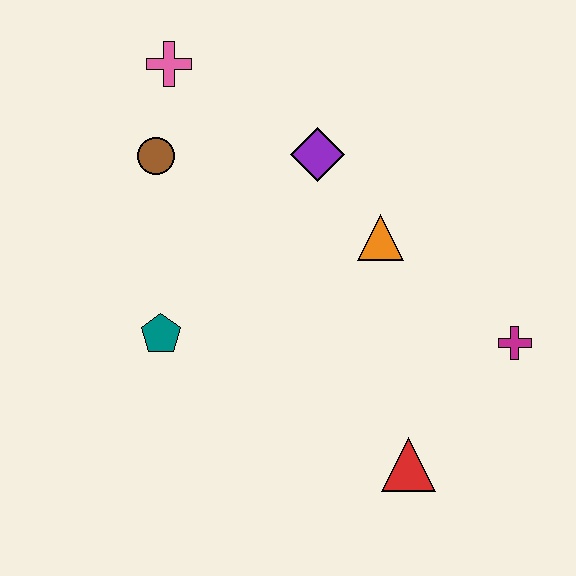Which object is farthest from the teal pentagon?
The magenta cross is farthest from the teal pentagon.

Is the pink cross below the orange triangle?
No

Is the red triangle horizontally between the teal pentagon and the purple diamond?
No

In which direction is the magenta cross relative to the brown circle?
The magenta cross is to the right of the brown circle.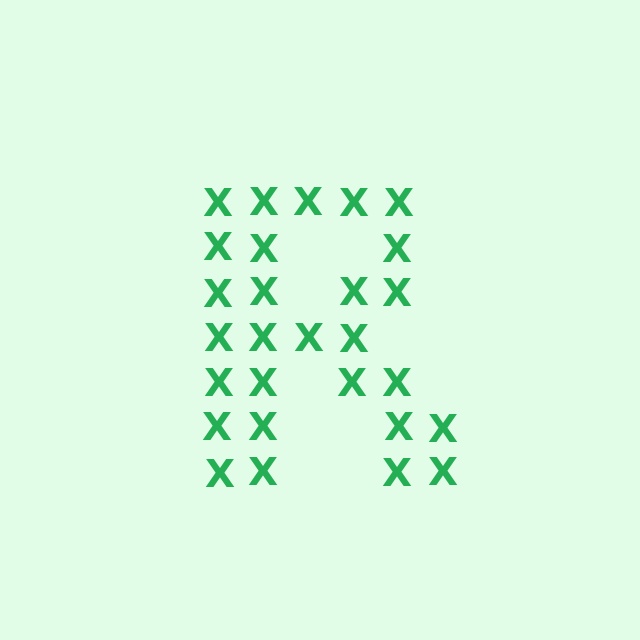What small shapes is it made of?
It is made of small letter X's.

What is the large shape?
The large shape is the letter R.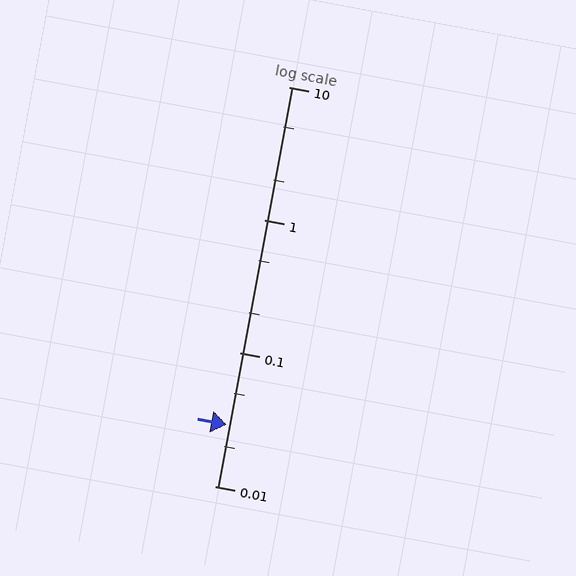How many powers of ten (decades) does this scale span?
The scale spans 3 decades, from 0.01 to 10.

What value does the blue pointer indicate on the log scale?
The pointer indicates approximately 0.029.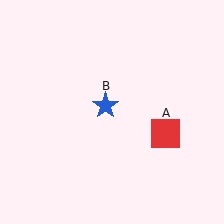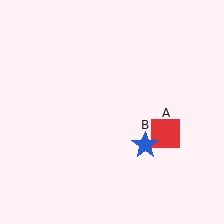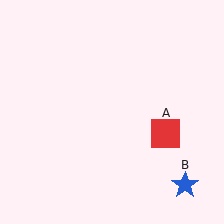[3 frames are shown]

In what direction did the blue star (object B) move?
The blue star (object B) moved down and to the right.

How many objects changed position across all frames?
1 object changed position: blue star (object B).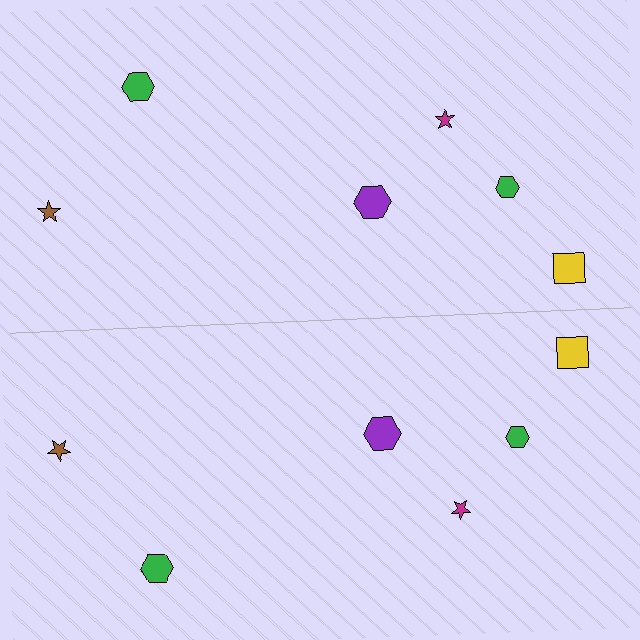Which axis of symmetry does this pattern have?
The pattern has a horizontal axis of symmetry running through the center of the image.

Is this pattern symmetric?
Yes, this pattern has bilateral (reflection) symmetry.